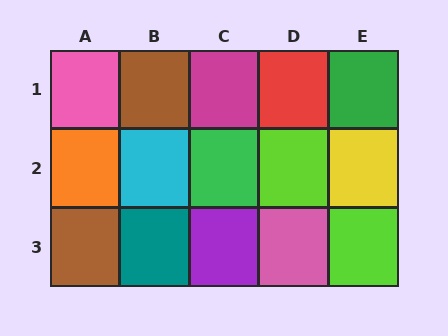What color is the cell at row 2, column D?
Lime.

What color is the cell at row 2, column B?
Cyan.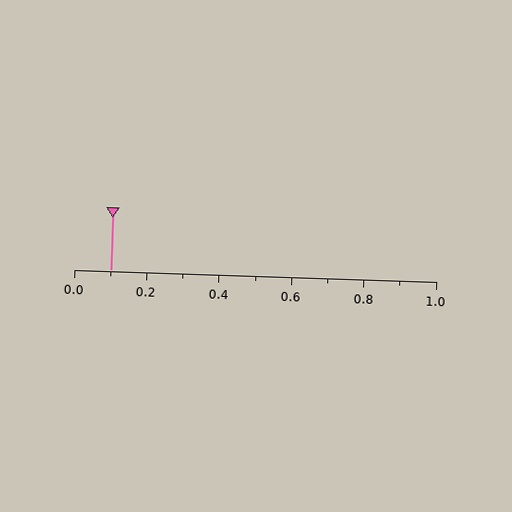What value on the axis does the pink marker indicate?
The marker indicates approximately 0.1.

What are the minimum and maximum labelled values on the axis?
The axis runs from 0.0 to 1.0.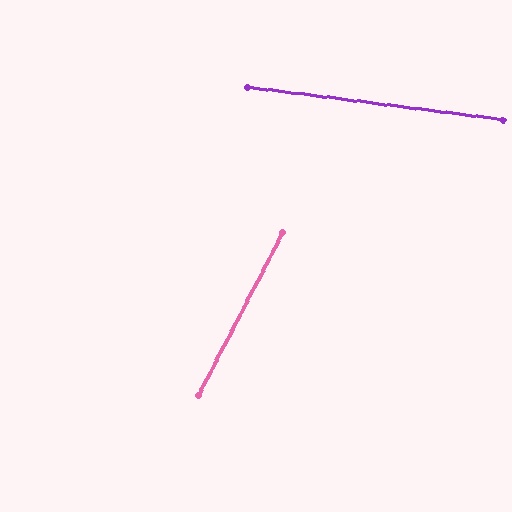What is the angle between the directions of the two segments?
Approximately 70 degrees.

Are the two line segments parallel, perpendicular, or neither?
Neither parallel nor perpendicular — they differ by about 70°.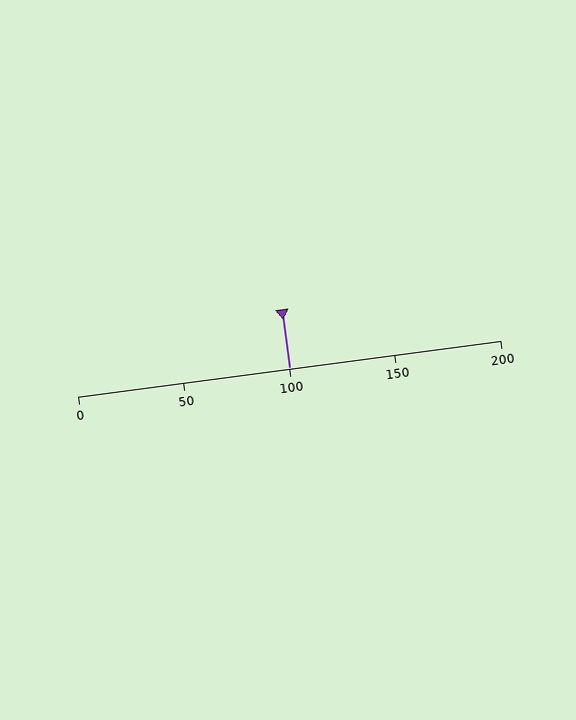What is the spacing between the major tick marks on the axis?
The major ticks are spaced 50 apart.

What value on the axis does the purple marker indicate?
The marker indicates approximately 100.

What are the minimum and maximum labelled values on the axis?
The axis runs from 0 to 200.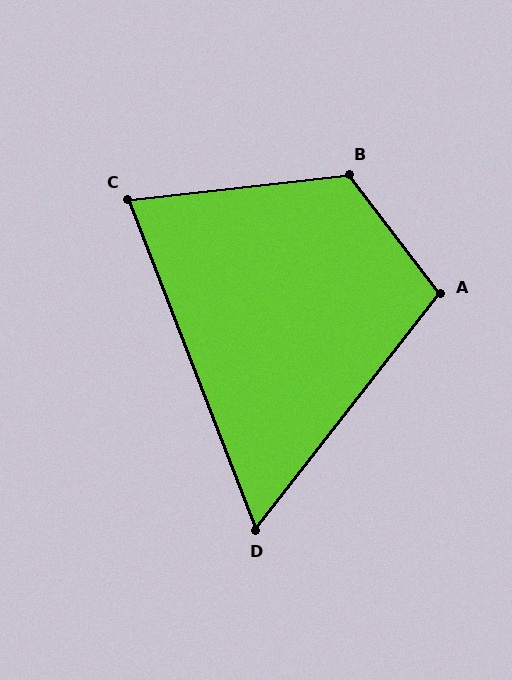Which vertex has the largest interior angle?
B, at approximately 121 degrees.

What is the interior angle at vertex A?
Approximately 105 degrees (obtuse).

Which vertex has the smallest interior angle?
D, at approximately 59 degrees.